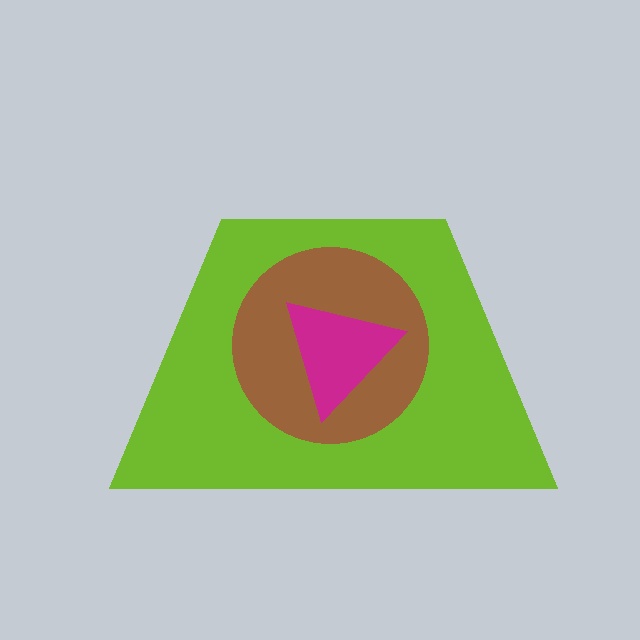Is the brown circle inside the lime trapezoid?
Yes.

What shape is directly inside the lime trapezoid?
The brown circle.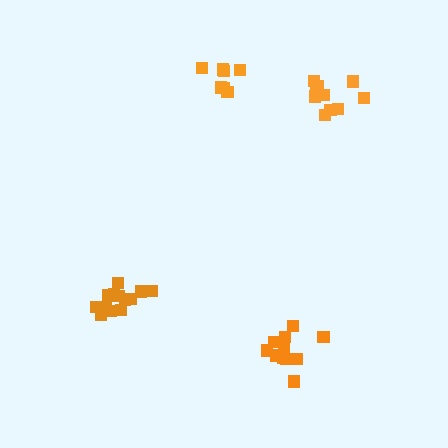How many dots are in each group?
Group 1: 10 dots, Group 2: 11 dots, Group 3: 13 dots, Group 4: 7 dots (41 total).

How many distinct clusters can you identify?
There are 4 distinct clusters.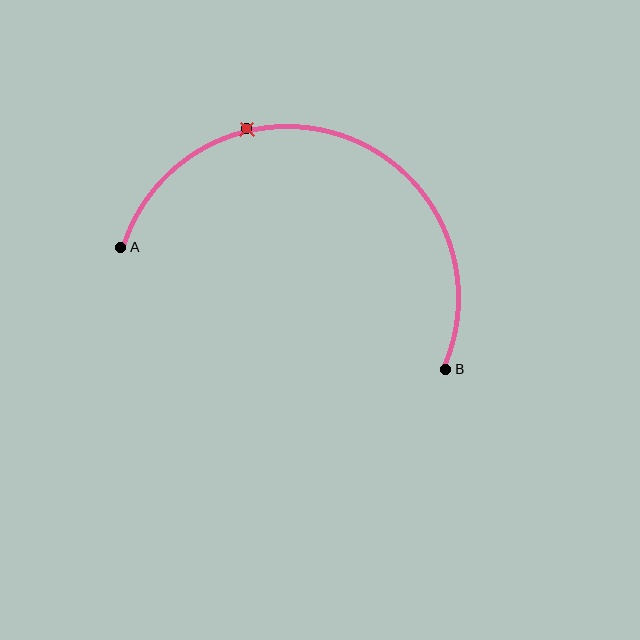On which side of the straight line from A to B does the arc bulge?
The arc bulges above the straight line connecting A and B.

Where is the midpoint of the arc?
The arc midpoint is the point on the curve farthest from the straight line joining A and B. It sits above that line.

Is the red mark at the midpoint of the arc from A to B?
No. The red mark lies on the arc but is closer to endpoint A. The arc midpoint would be at the point on the curve equidistant along the arc from both A and B.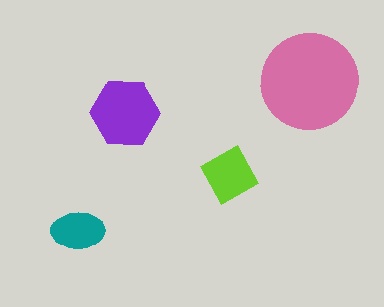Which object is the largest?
The pink circle.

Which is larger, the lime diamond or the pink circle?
The pink circle.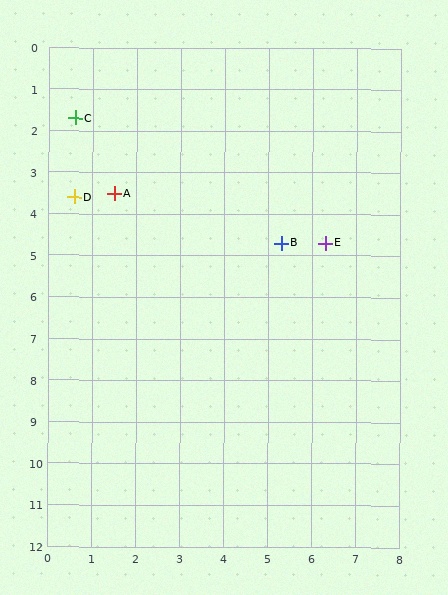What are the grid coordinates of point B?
Point B is at approximately (5.3, 4.7).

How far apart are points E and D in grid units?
Points E and D are about 5.8 grid units apart.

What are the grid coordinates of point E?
Point E is at approximately (6.3, 4.7).